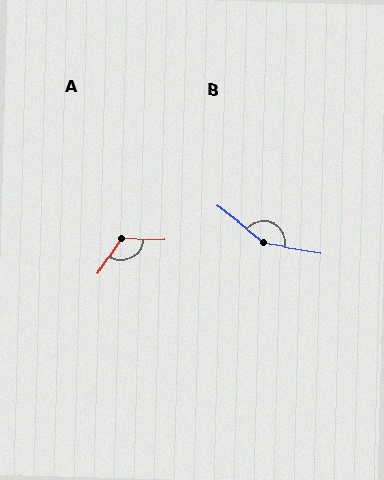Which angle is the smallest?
A, at approximately 123 degrees.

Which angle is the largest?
B, at approximately 153 degrees.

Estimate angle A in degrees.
Approximately 123 degrees.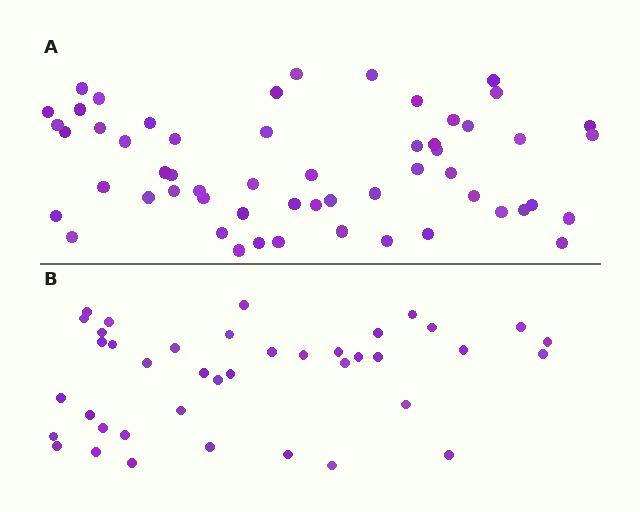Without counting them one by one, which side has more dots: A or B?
Region A (the top region) has more dots.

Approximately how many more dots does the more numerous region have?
Region A has approximately 15 more dots than region B.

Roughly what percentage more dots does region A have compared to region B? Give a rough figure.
About 40% more.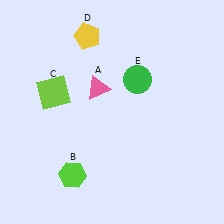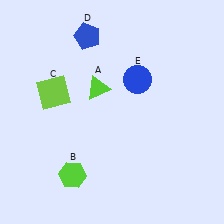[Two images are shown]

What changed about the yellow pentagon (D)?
In Image 1, D is yellow. In Image 2, it changed to blue.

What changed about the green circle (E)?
In Image 1, E is green. In Image 2, it changed to blue.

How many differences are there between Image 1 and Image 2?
There are 3 differences between the two images.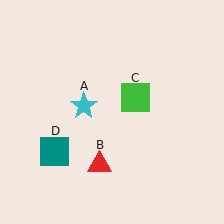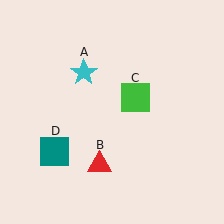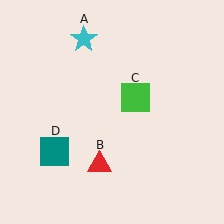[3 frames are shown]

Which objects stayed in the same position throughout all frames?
Red triangle (object B) and green square (object C) and teal square (object D) remained stationary.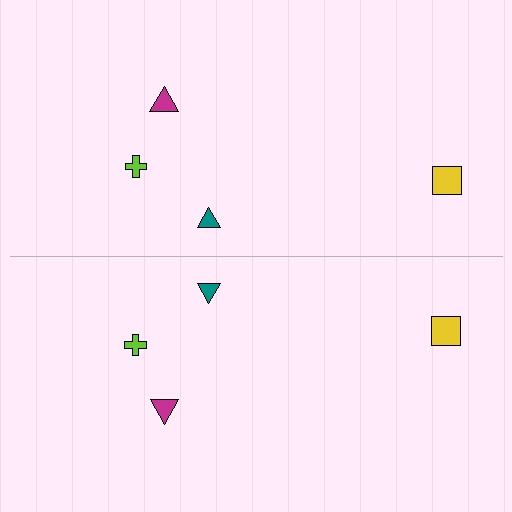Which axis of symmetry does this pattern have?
The pattern has a horizontal axis of symmetry running through the center of the image.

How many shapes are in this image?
There are 8 shapes in this image.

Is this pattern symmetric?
Yes, this pattern has bilateral (reflection) symmetry.